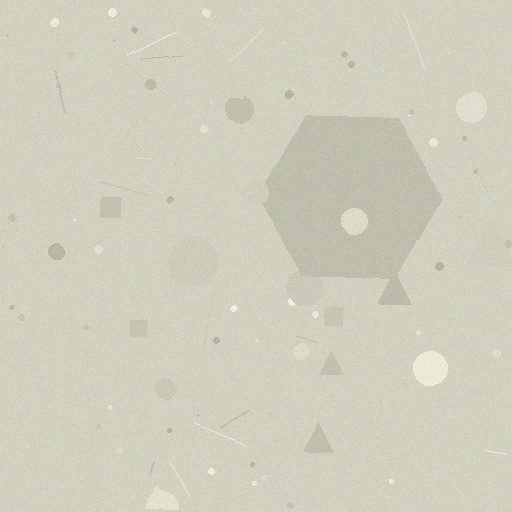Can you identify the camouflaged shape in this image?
The camouflaged shape is a hexagon.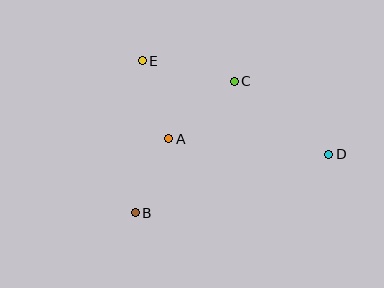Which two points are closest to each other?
Points A and B are closest to each other.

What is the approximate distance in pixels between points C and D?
The distance between C and D is approximately 119 pixels.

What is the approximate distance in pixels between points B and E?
The distance between B and E is approximately 152 pixels.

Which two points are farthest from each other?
Points D and E are farthest from each other.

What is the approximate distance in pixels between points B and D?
The distance between B and D is approximately 202 pixels.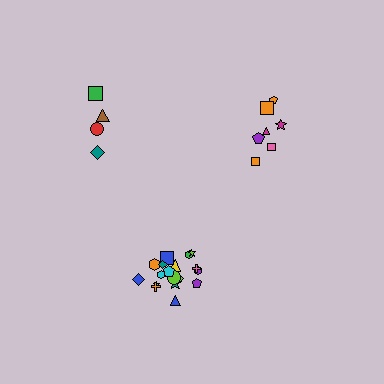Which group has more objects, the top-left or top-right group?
The top-right group.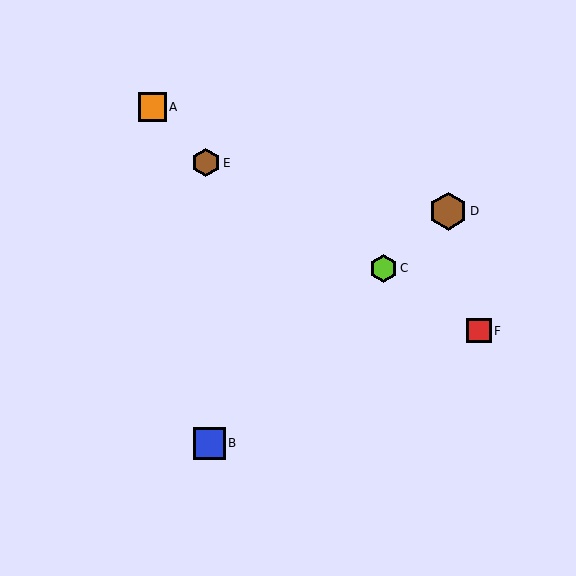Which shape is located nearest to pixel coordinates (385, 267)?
The lime hexagon (labeled C) at (383, 268) is nearest to that location.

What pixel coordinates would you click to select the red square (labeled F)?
Click at (479, 331) to select the red square F.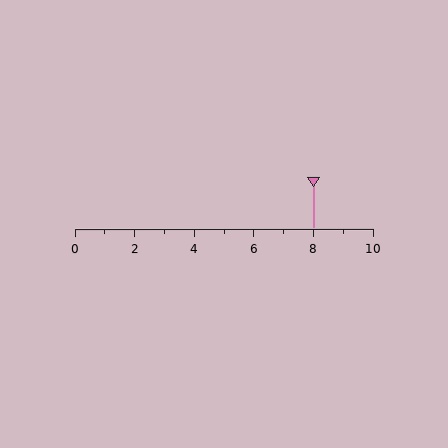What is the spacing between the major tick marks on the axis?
The major ticks are spaced 2 apart.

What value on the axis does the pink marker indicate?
The marker indicates approximately 8.